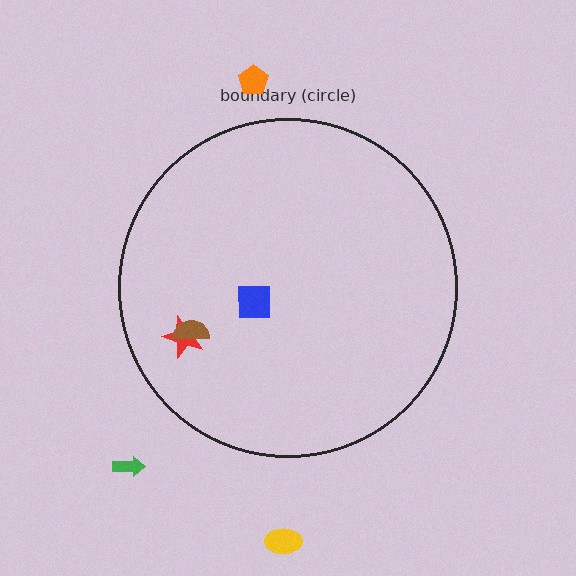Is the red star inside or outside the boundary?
Inside.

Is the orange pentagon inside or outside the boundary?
Outside.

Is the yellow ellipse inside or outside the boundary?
Outside.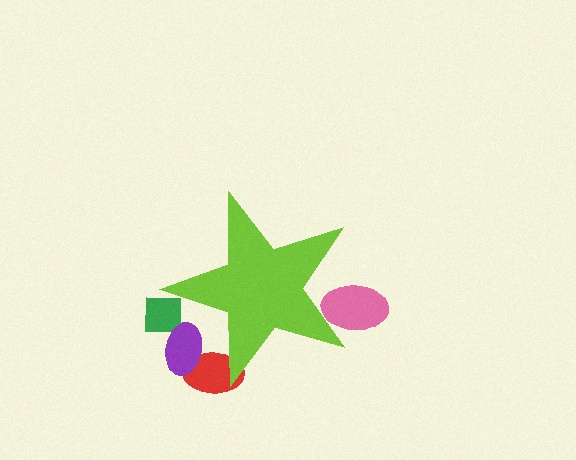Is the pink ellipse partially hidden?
Yes, the pink ellipse is partially hidden behind the lime star.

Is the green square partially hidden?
Yes, the green square is partially hidden behind the lime star.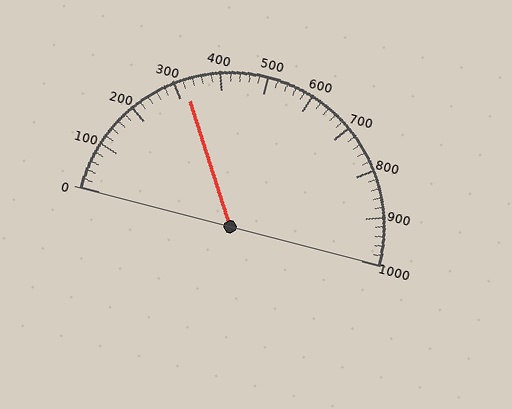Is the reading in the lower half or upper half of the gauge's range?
The reading is in the lower half of the range (0 to 1000).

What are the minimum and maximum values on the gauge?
The gauge ranges from 0 to 1000.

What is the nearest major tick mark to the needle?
The nearest major tick mark is 300.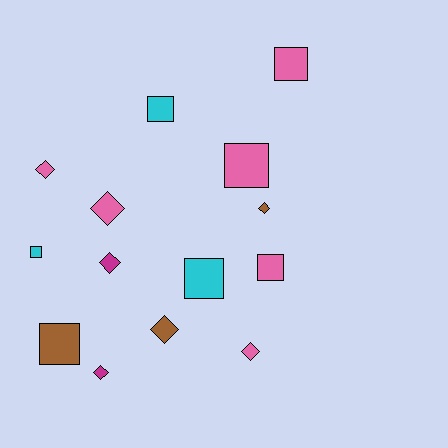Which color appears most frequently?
Pink, with 6 objects.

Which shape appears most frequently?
Square, with 7 objects.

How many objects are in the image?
There are 14 objects.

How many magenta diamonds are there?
There are 2 magenta diamonds.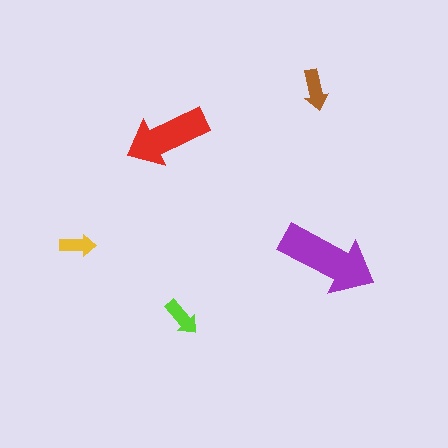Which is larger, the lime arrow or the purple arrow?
The purple one.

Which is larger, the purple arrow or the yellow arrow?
The purple one.